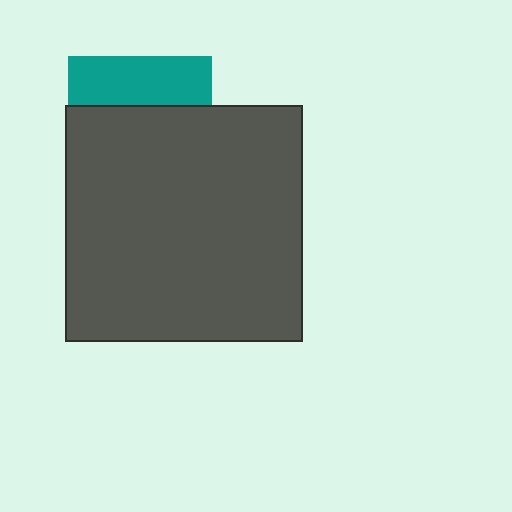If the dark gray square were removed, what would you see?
You would see the complete teal square.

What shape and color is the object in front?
The object in front is a dark gray square.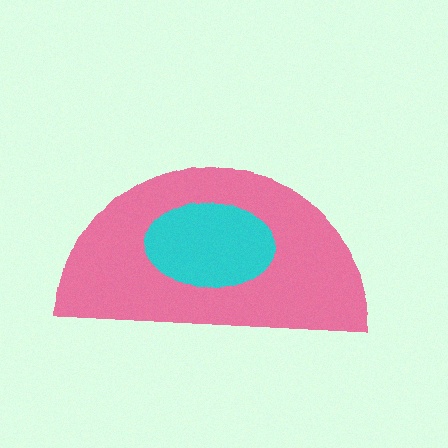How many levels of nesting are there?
2.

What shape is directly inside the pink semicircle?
The cyan ellipse.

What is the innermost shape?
The cyan ellipse.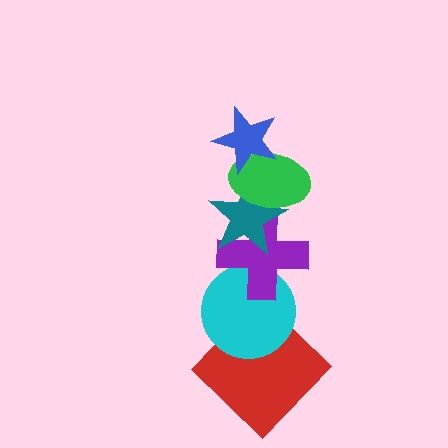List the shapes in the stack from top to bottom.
From top to bottom: the blue star, the green ellipse, the teal star, the purple cross, the cyan circle, the red diamond.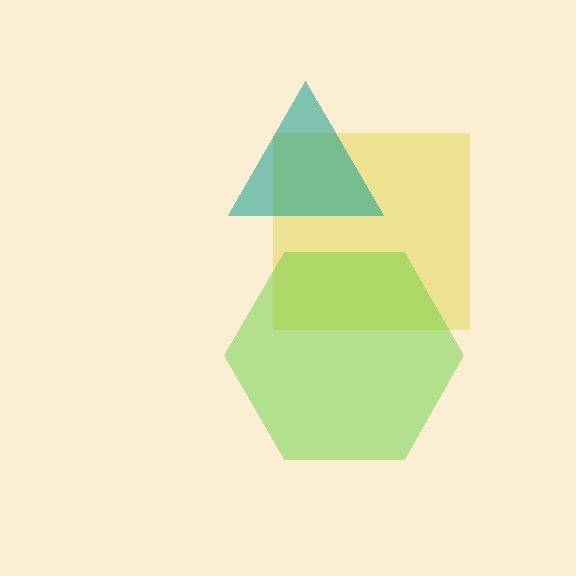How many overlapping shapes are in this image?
There are 3 overlapping shapes in the image.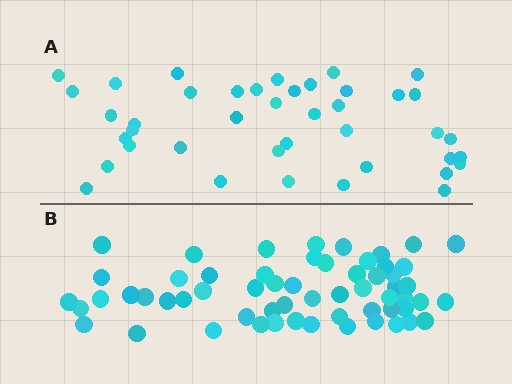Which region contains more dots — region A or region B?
Region B (the bottom region) has more dots.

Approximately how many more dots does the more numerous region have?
Region B has approximately 20 more dots than region A.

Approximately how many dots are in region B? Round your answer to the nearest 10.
About 60 dots. (The exact count is 59, which rounds to 60.)